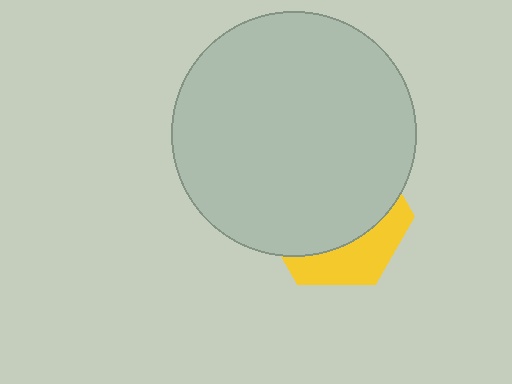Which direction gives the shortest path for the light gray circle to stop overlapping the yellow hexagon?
Moving up gives the shortest separation.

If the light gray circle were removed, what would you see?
You would see the complete yellow hexagon.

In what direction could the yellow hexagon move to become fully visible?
The yellow hexagon could move down. That would shift it out from behind the light gray circle entirely.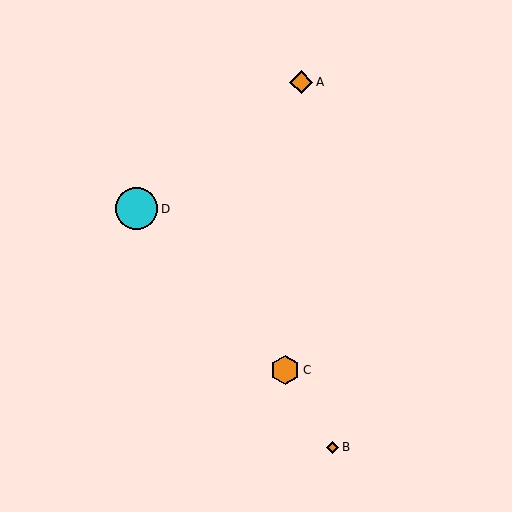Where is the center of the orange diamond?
The center of the orange diamond is at (333, 447).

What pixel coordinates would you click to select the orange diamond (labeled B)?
Click at (333, 447) to select the orange diamond B.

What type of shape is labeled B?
Shape B is an orange diamond.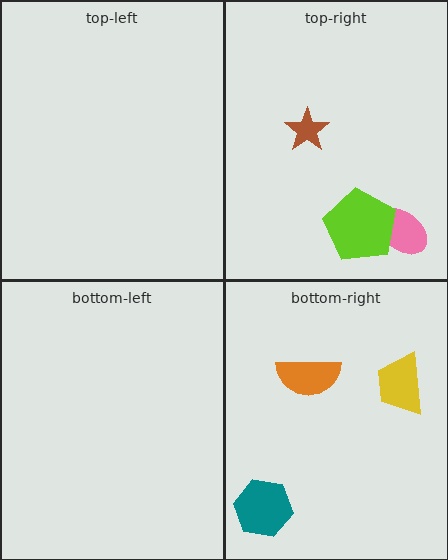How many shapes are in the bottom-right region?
3.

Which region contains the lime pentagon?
The top-right region.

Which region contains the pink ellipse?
The top-right region.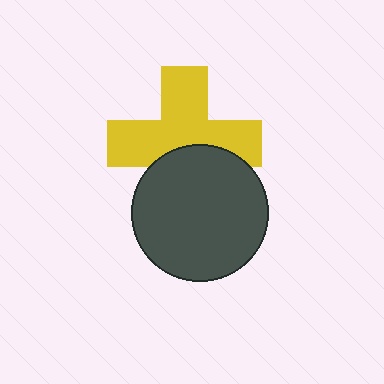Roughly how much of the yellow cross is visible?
Most of it is visible (roughly 66%).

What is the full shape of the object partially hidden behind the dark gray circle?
The partially hidden object is a yellow cross.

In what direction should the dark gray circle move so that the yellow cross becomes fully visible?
The dark gray circle should move down. That is the shortest direction to clear the overlap and leave the yellow cross fully visible.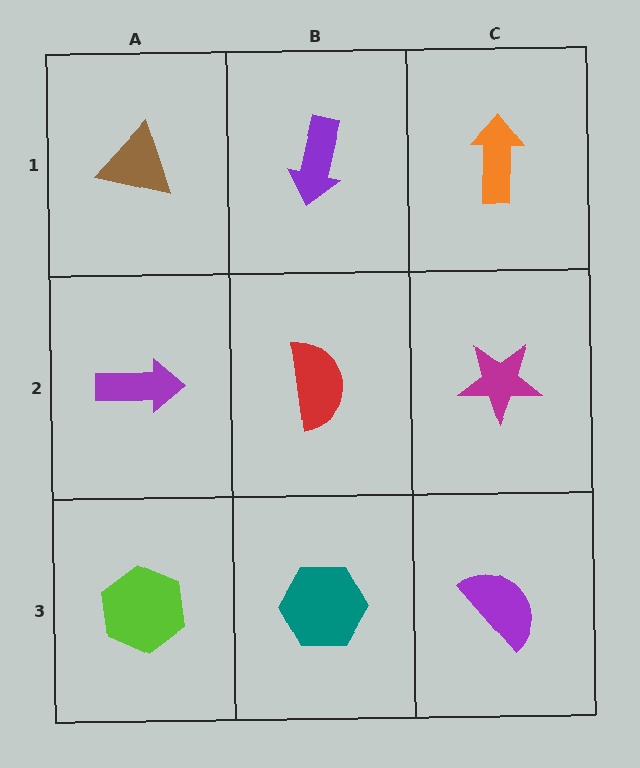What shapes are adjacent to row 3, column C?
A magenta star (row 2, column C), a teal hexagon (row 3, column B).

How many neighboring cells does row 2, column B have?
4.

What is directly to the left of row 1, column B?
A brown triangle.